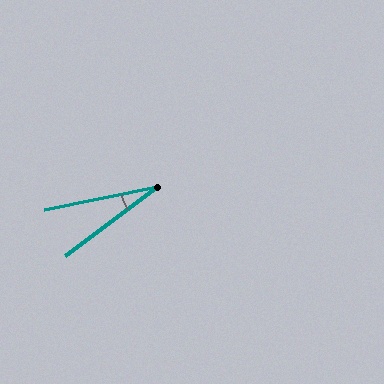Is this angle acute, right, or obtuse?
It is acute.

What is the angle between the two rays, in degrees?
Approximately 26 degrees.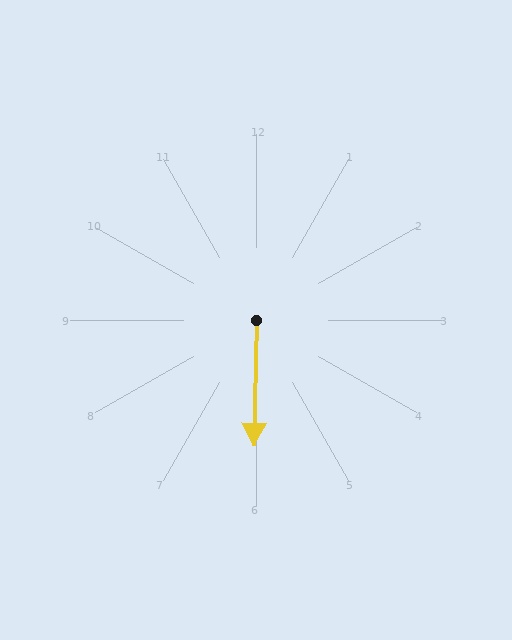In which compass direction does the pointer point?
South.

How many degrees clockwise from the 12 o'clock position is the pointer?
Approximately 181 degrees.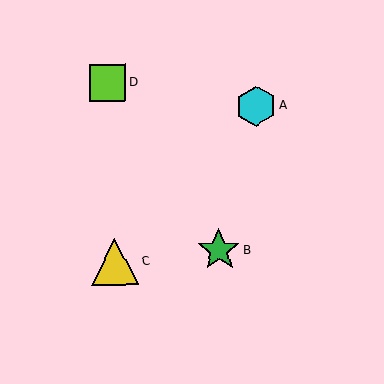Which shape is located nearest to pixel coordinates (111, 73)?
The lime square (labeled D) at (108, 82) is nearest to that location.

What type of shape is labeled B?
Shape B is a green star.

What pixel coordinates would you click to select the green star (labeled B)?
Click at (219, 250) to select the green star B.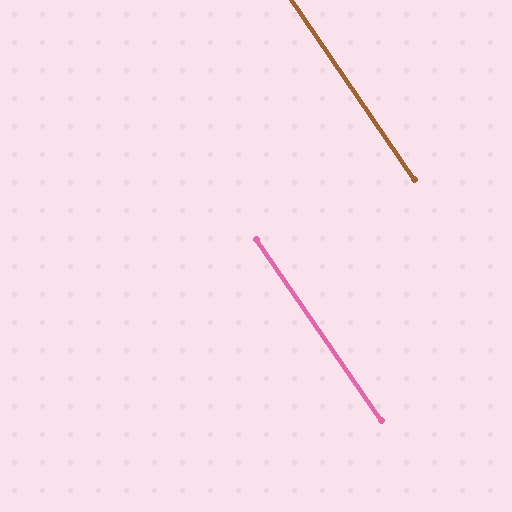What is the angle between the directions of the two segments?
Approximately 0 degrees.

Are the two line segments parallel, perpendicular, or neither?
Parallel — their directions differ by only 0.4°.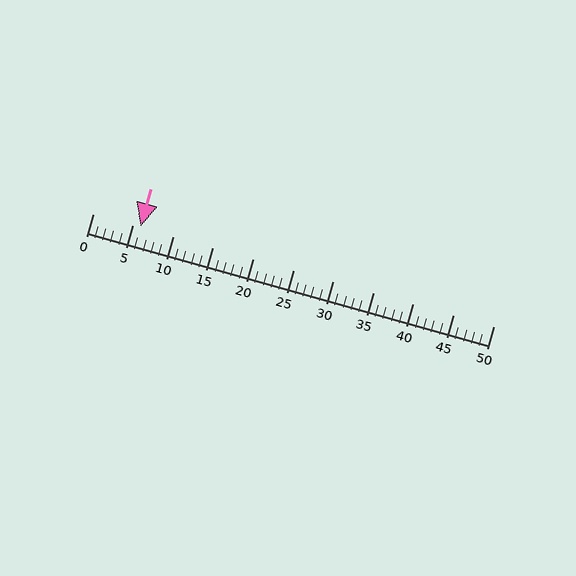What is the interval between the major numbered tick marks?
The major tick marks are spaced 5 units apart.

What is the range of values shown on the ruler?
The ruler shows values from 0 to 50.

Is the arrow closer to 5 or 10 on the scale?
The arrow is closer to 5.